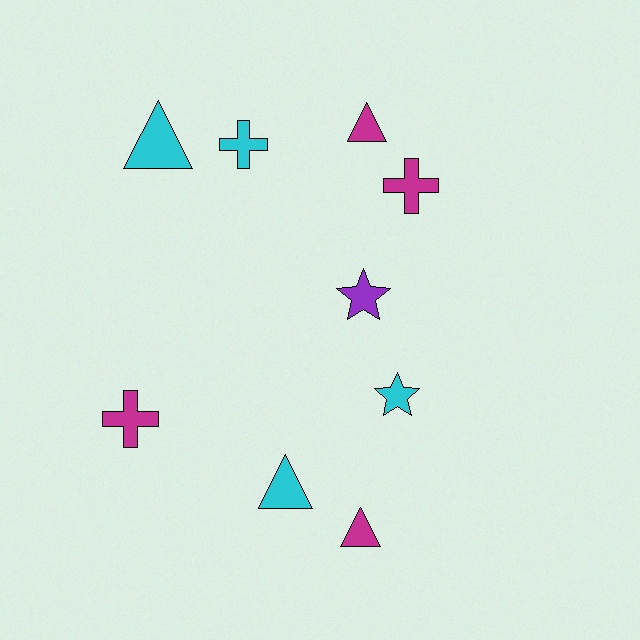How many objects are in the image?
There are 9 objects.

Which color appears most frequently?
Cyan, with 4 objects.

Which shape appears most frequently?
Triangle, with 4 objects.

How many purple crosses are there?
There are no purple crosses.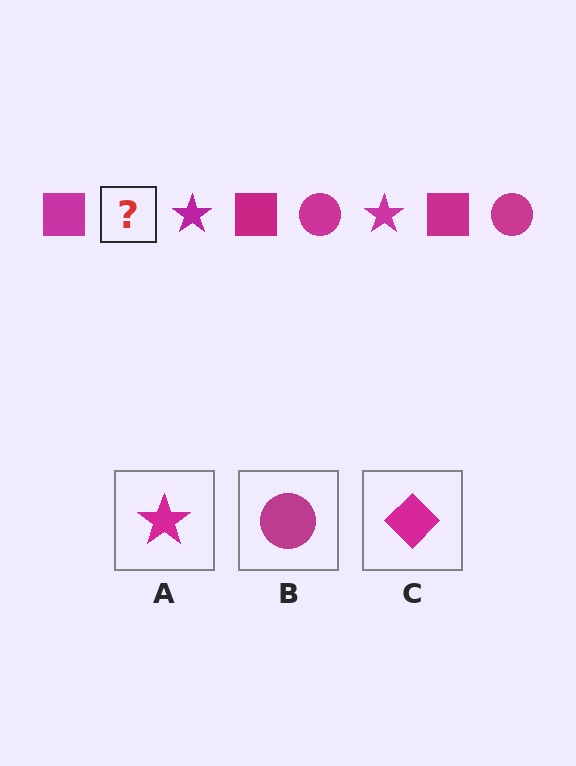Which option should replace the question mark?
Option B.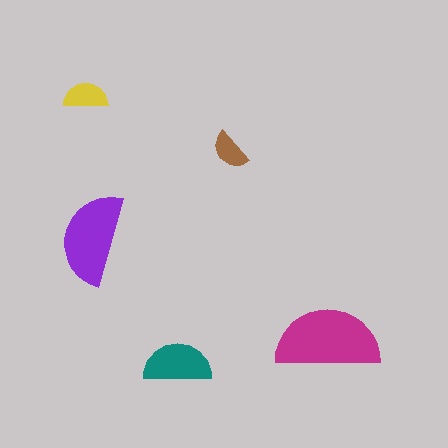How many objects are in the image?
There are 5 objects in the image.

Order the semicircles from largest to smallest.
the magenta one, the purple one, the teal one, the yellow one, the brown one.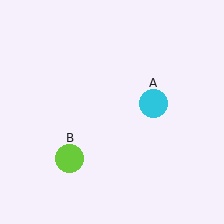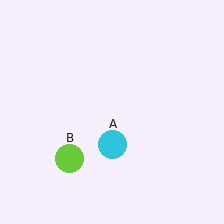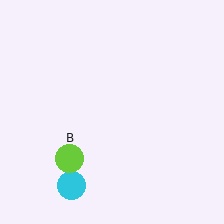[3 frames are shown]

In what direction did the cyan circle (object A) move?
The cyan circle (object A) moved down and to the left.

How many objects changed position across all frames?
1 object changed position: cyan circle (object A).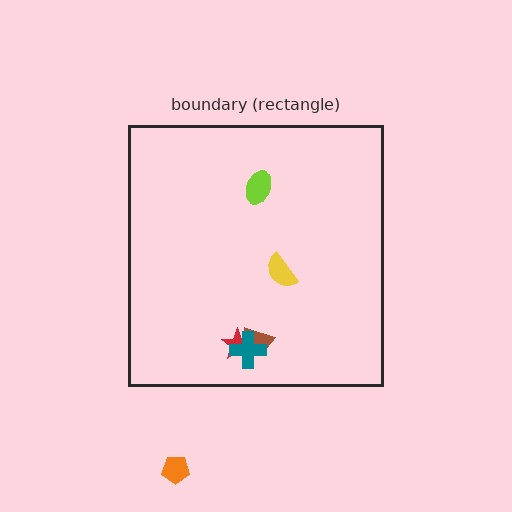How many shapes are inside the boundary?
5 inside, 1 outside.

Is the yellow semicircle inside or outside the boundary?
Inside.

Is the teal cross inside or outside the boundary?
Inside.